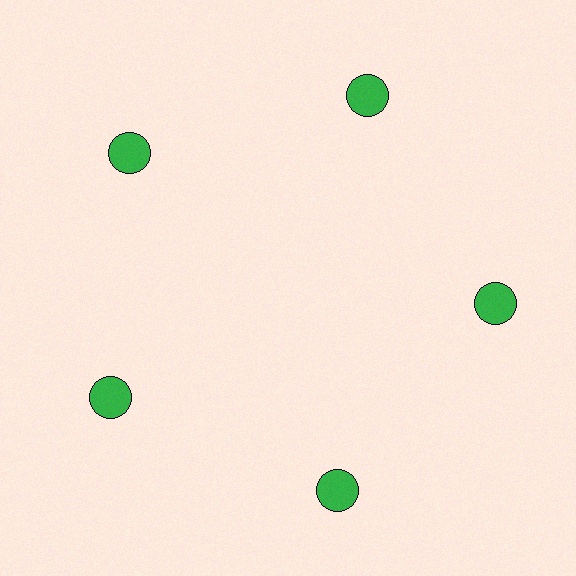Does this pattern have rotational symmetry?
Yes, this pattern has 5-fold rotational symmetry. It looks the same after rotating 72 degrees around the center.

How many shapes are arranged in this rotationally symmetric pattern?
There are 5 shapes, arranged in 5 groups of 1.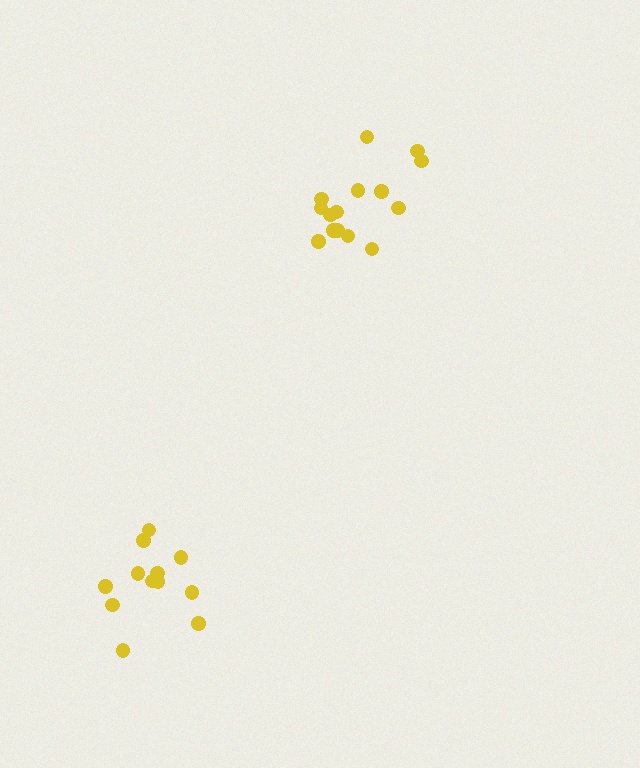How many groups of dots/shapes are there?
There are 2 groups.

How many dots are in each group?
Group 1: 15 dots, Group 2: 12 dots (27 total).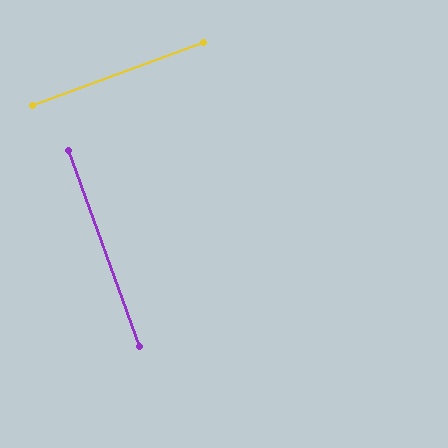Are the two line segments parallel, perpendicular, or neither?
Perpendicular — they meet at approximately 90°.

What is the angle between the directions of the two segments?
Approximately 90 degrees.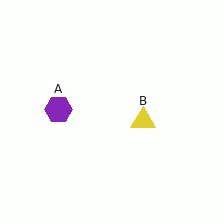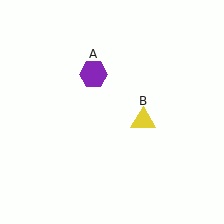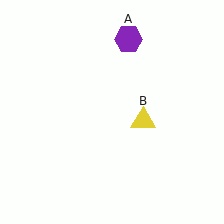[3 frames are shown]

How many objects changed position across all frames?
1 object changed position: purple hexagon (object A).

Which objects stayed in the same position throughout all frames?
Yellow triangle (object B) remained stationary.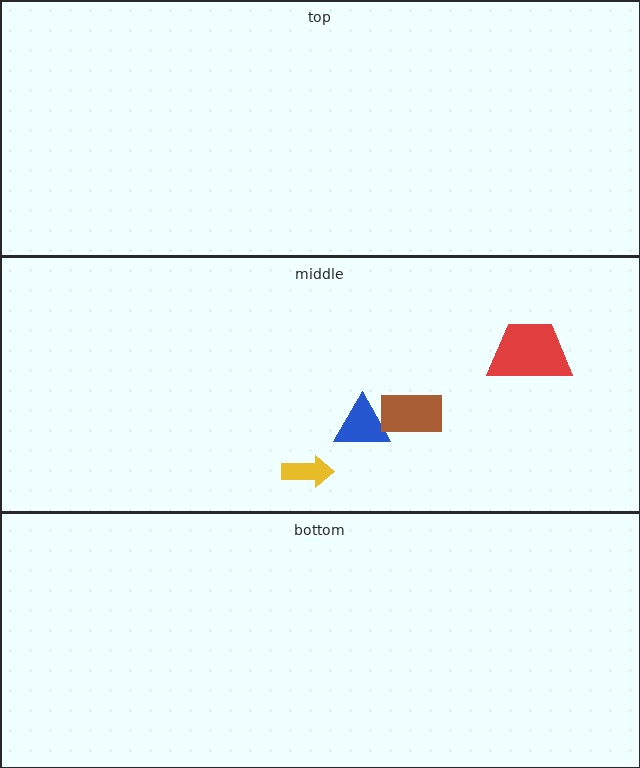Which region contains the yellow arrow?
The middle region.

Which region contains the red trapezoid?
The middle region.